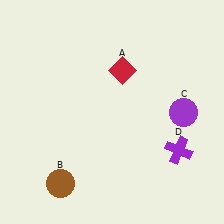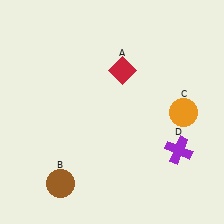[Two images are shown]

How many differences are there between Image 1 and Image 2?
There is 1 difference between the two images.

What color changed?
The circle (C) changed from purple in Image 1 to orange in Image 2.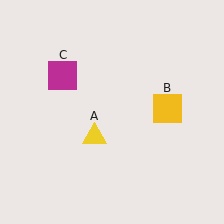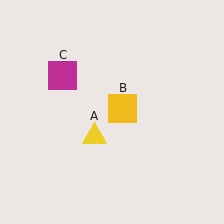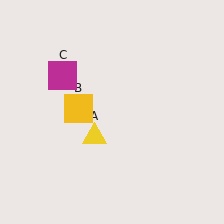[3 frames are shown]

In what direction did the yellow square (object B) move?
The yellow square (object B) moved left.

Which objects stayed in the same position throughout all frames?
Yellow triangle (object A) and magenta square (object C) remained stationary.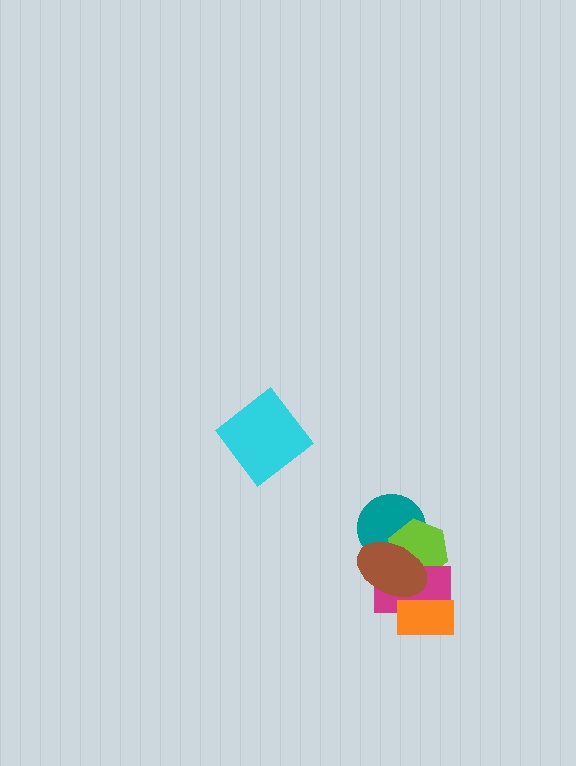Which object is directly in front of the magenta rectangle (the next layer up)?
The brown ellipse is directly in front of the magenta rectangle.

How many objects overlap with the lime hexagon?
3 objects overlap with the lime hexagon.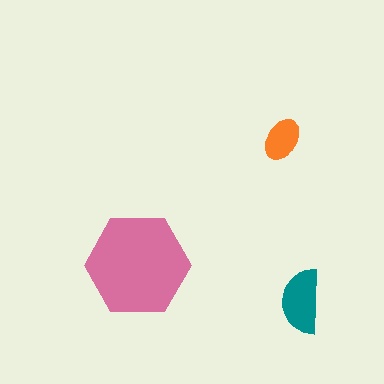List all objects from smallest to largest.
The orange ellipse, the teal semicircle, the pink hexagon.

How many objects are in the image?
There are 3 objects in the image.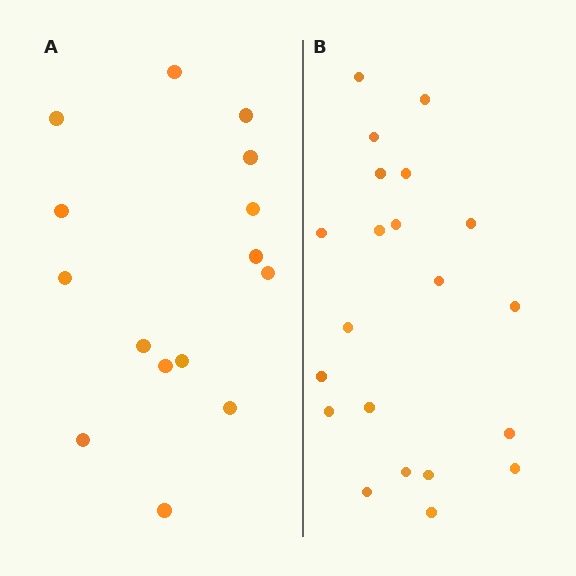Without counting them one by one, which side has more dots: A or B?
Region B (the right region) has more dots.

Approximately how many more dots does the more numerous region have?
Region B has about 6 more dots than region A.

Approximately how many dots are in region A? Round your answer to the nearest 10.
About 20 dots. (The exact count is 15, which rounds to 20.)